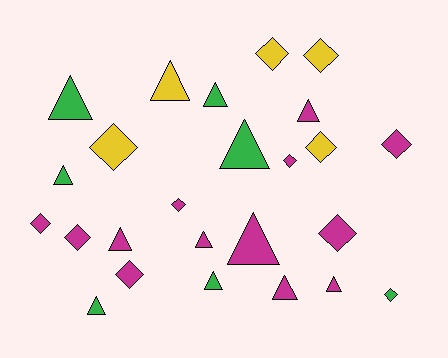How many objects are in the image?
There are 25 objects.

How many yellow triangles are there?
There is 1 yellow triangle.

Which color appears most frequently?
Magenta, with 13 objects.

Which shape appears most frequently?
Triangle, with 13 objects.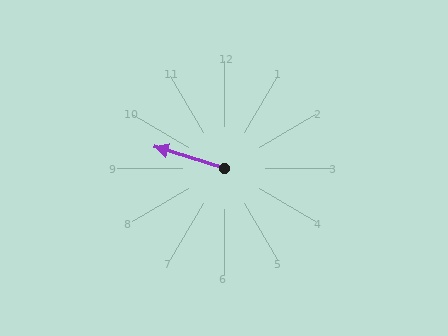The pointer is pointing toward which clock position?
Roughly 10 o'clock.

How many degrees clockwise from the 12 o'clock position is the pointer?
Approximately 288 degrees.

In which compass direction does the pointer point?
West.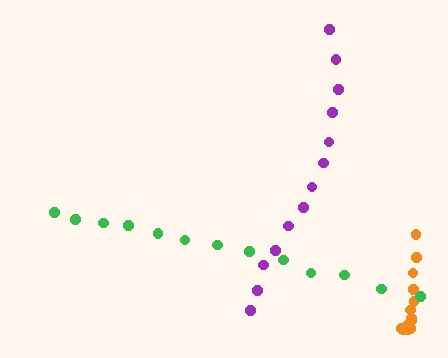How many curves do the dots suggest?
There are 3 distinct paths.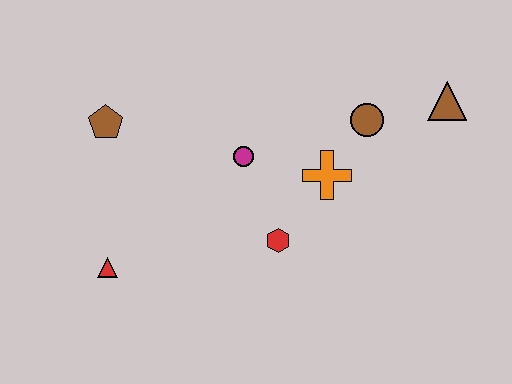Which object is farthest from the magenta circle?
The brown triangle is farthest from the magenta circle.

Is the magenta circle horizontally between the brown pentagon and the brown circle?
Yes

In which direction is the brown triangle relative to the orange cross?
The brown triangle is to the right of the orange cross.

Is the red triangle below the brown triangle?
Yes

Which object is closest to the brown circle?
The orange cross is closest to the brown circle.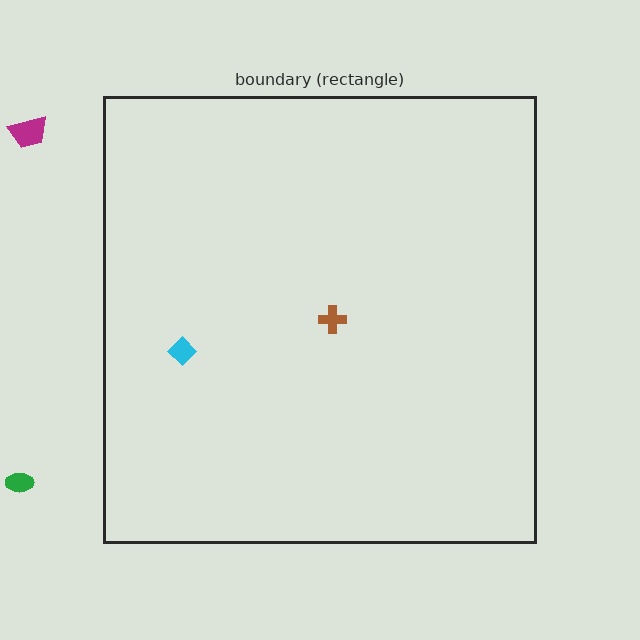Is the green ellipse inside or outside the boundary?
Outside.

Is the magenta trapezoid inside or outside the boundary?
Outside.